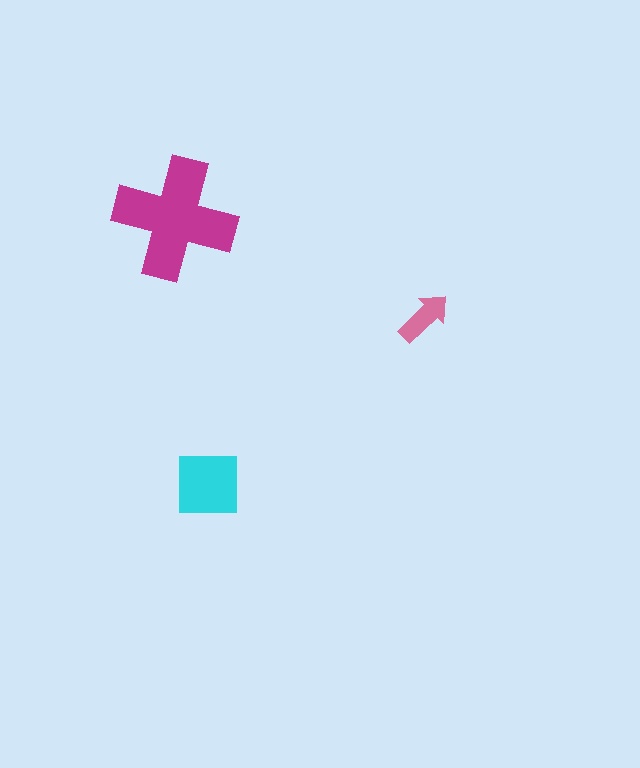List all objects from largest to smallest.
The magenta cross, the cyan square, the pink arrow.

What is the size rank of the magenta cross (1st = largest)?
1st.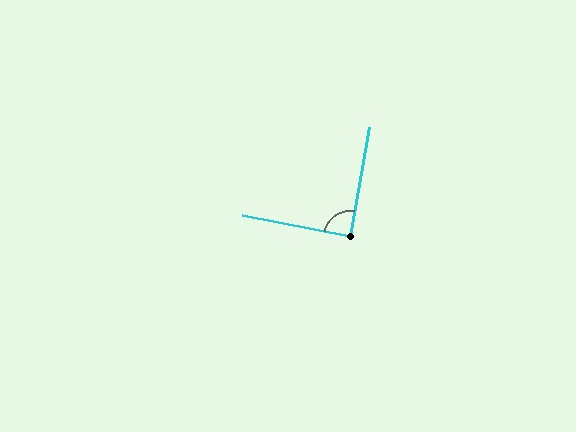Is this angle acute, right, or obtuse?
It is approximately a right angle.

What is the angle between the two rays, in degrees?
Approximately 89 degrees.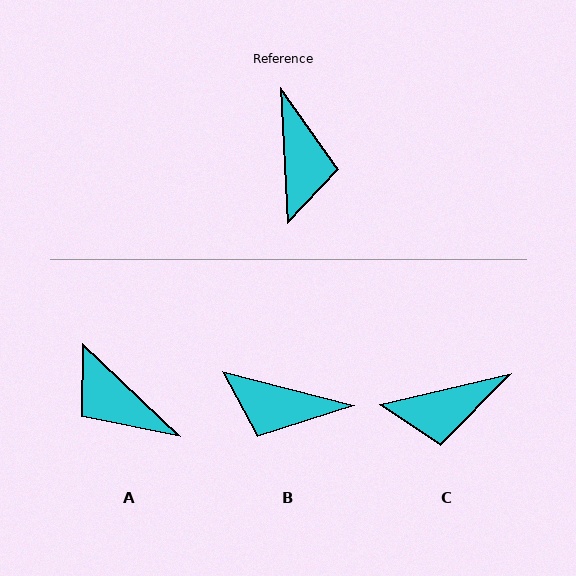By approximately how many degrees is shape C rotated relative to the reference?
Approximately 80 degrees clockwise.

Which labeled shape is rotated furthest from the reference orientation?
A, about 137 degrees away.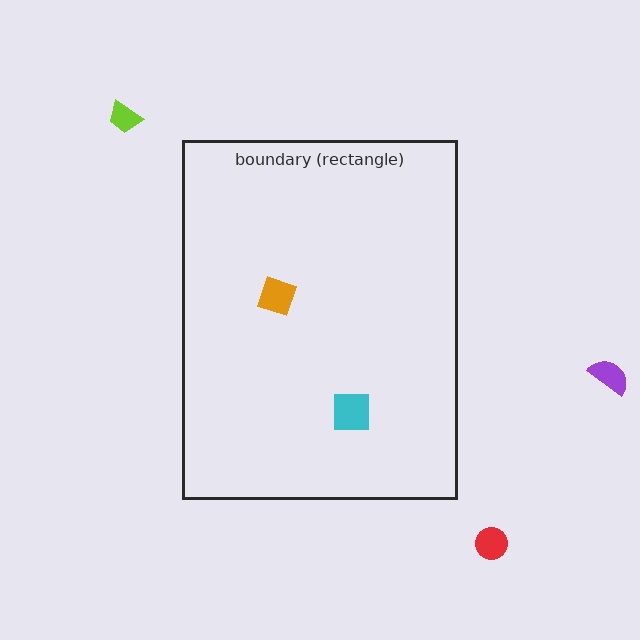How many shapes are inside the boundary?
2 inside, 3 outside.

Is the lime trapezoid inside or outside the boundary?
Outside.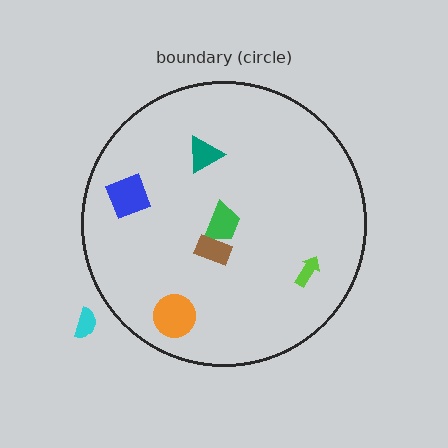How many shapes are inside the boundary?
6 inside, 1 outside.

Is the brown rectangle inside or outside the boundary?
Inside.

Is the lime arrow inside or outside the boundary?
Inside.